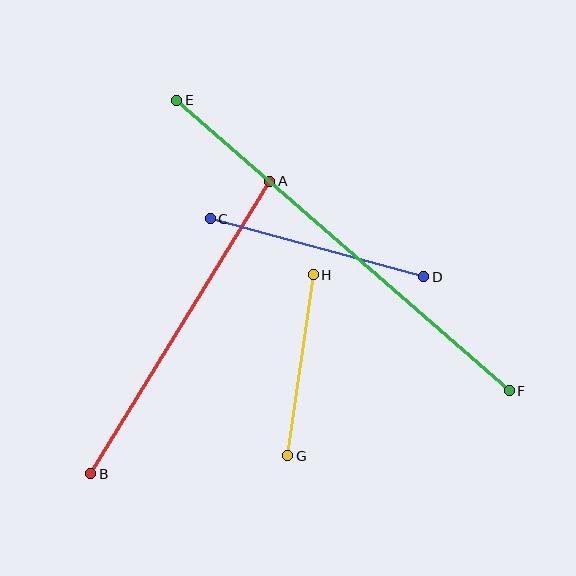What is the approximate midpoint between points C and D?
The midpoint is at approximately (317, 248) pixels.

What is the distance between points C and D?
The distance is approximately 221 pixels.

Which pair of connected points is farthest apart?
Points E and F are farthest apart.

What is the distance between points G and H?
The distance is approximately 183 pixels.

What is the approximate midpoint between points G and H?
The midpoint is at approximately (300, 365) pixels.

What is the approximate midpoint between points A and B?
The midpoint is at approximately (180, 328) pixels.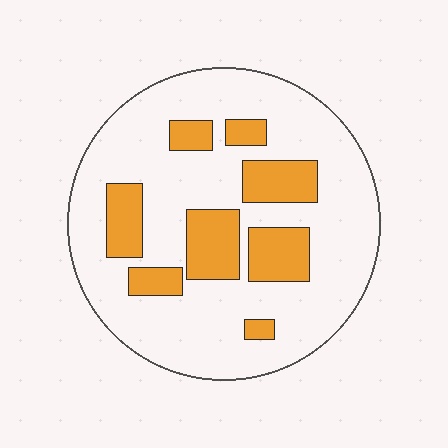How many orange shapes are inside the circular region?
8.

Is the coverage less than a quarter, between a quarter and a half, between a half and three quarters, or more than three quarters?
Less than a quarter.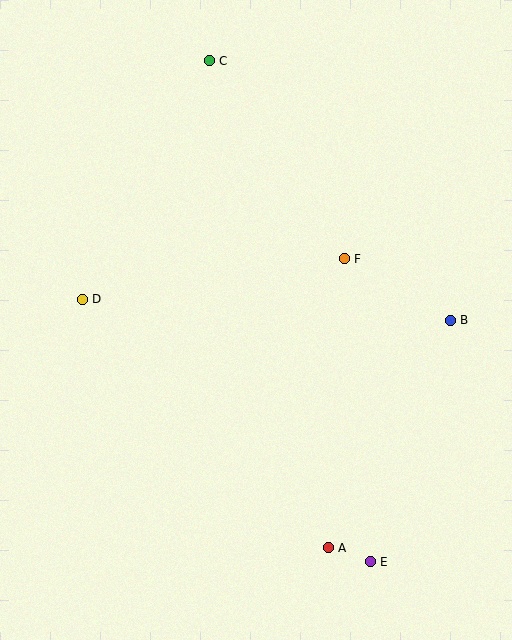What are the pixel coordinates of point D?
Point D is at (82, 299).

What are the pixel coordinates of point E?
Point E is at (370, 562).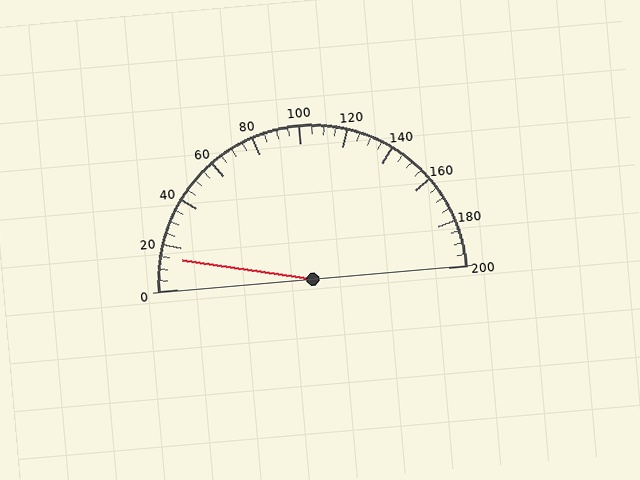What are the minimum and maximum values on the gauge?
The gauge ranges from 0 to 200.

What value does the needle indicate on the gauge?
The needle indicates approximately 15.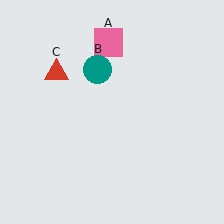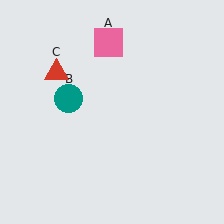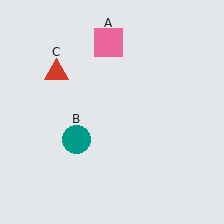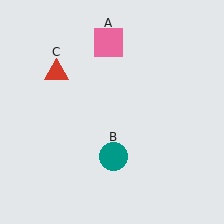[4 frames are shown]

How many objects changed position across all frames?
1 object changed position: teal circle (object B).